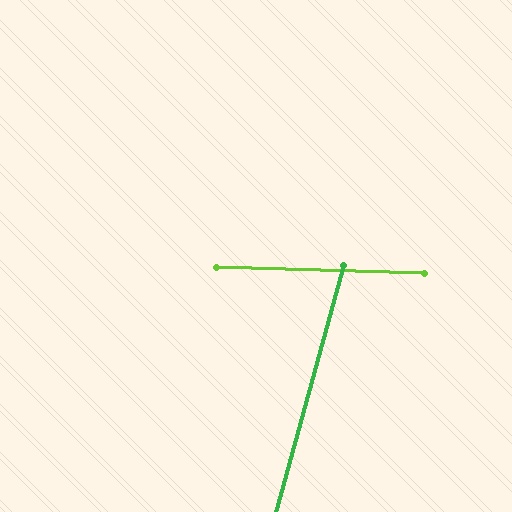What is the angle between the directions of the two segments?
Approximately 76 degrees.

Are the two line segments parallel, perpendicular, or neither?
Neither parallel nor perpendicular — they differ by about 76°.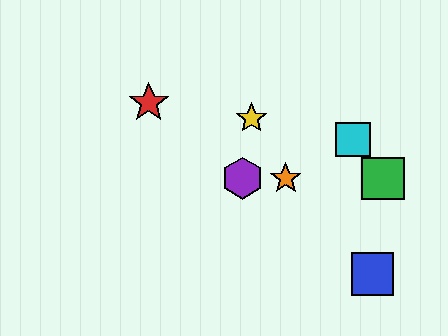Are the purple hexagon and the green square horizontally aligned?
Yes, both are at y≈178.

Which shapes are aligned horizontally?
The green square, the purple hexagon, the orange star are aligned horizontally.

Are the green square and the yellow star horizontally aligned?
No, the green square is at y≈178 and the yellow star is at y≈118.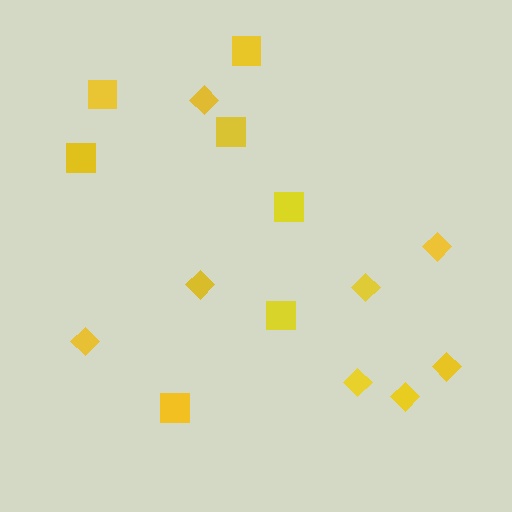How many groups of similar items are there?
There are 2 groups: one group of squares (7) and one group of diamonds (8).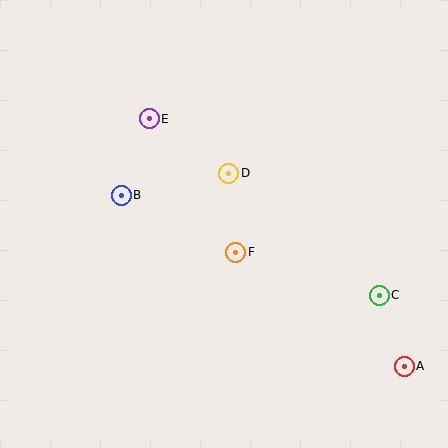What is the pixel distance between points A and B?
The distance between A and B is 331 pixels.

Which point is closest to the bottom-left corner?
Point B is closest to the bottom-left corner.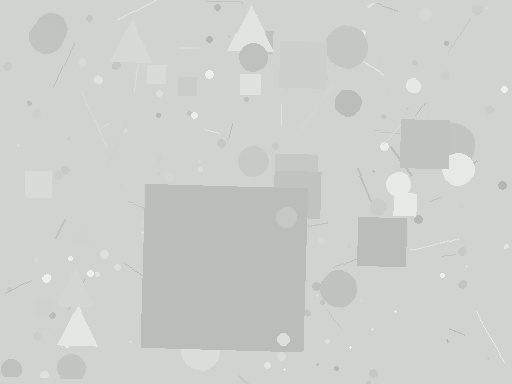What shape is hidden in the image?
A square is hidden in the image.